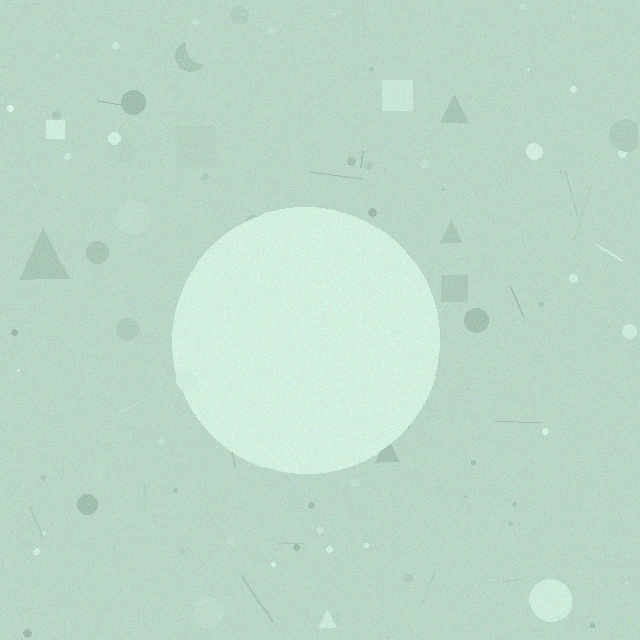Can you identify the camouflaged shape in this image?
The camouflaged shape is a circle.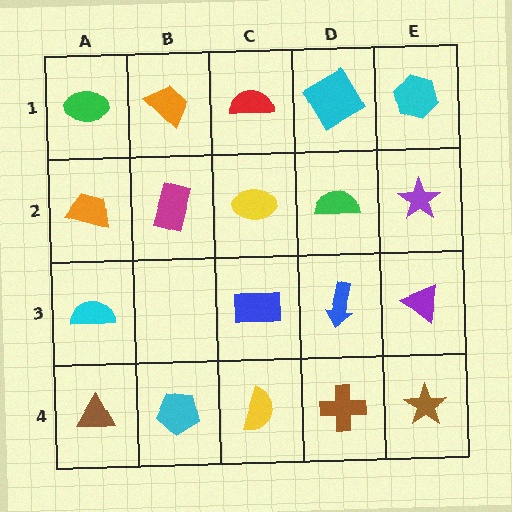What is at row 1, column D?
A cyan square.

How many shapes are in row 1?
5 shapes.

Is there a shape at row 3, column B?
No, that cell is empty.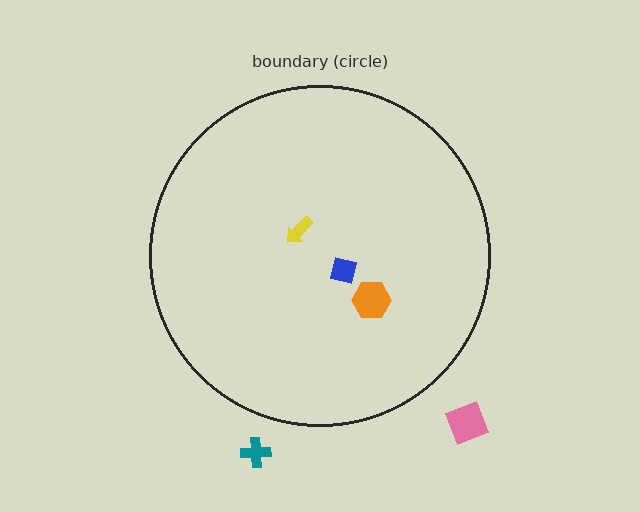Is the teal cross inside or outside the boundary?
Outside.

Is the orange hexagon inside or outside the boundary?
Inside.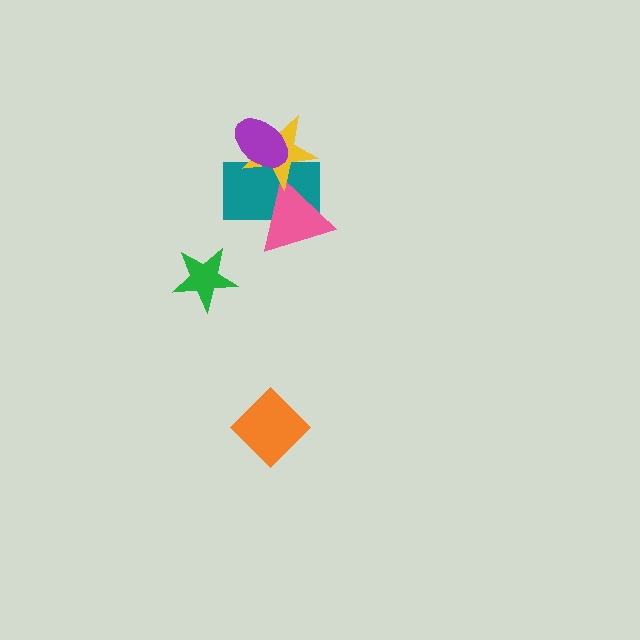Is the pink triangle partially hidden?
Yes, it is partially covered by another shape.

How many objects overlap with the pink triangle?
2 objects overlap with the pink triangle.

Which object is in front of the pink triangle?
The yellow star is in front of the pink triangle.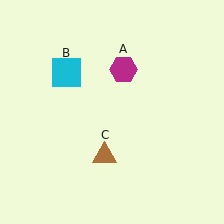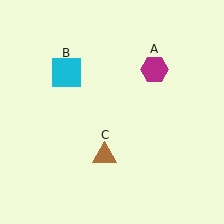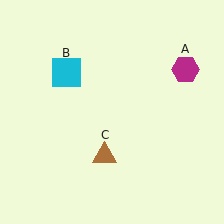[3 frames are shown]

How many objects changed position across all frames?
1 object changed position: magenta hexagon (object A).